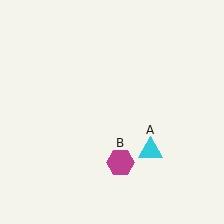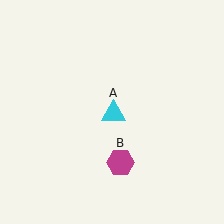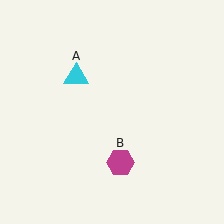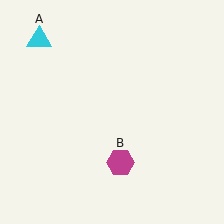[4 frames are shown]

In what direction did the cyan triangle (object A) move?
The cyan triangle (object A) moved up and to the left.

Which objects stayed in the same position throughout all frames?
Magenta hexagon (object B) remained stationary.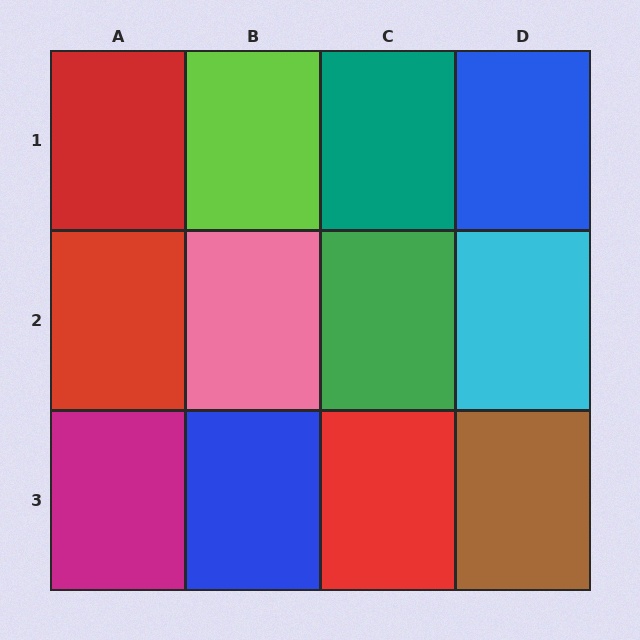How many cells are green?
1 cell is green.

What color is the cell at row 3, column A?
Magenta.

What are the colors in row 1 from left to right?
Red, lime, teal, blue.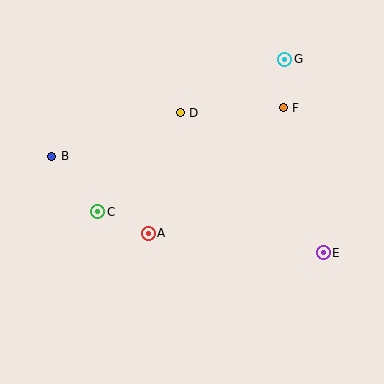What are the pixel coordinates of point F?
Point F is at (283, 108).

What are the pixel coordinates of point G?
Point G is at (285, 59).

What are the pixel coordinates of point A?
Point A is at (148, 233).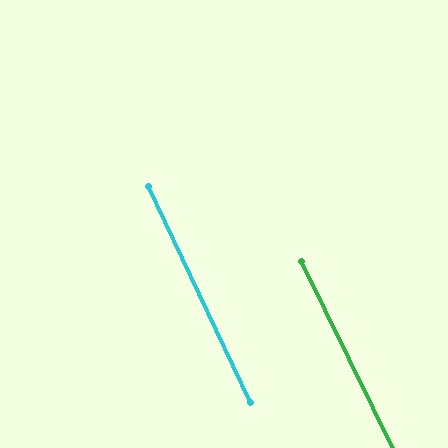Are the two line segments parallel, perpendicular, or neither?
Parallel — their directions differ by only 0.9°.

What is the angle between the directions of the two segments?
Approximately 1 degree.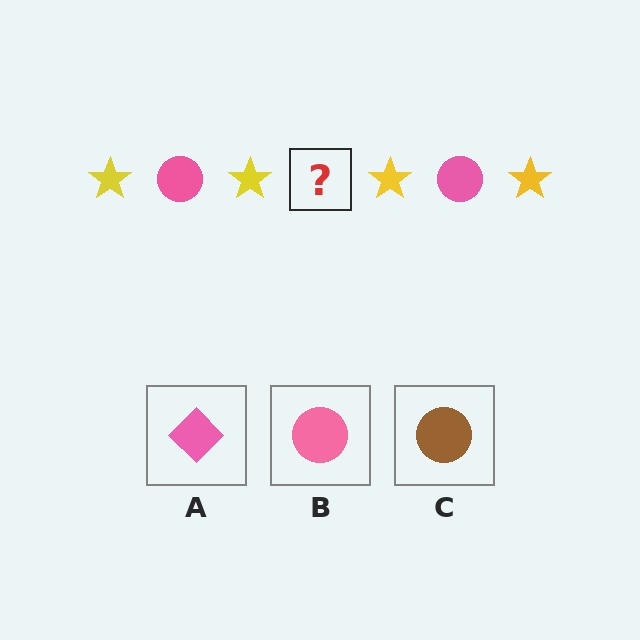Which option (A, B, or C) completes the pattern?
B.